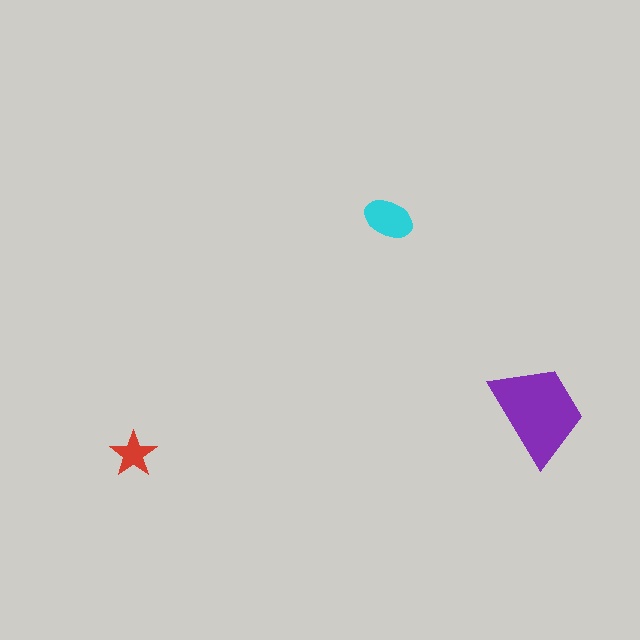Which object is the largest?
The purple trapezoid.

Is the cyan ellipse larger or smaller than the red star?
Larger.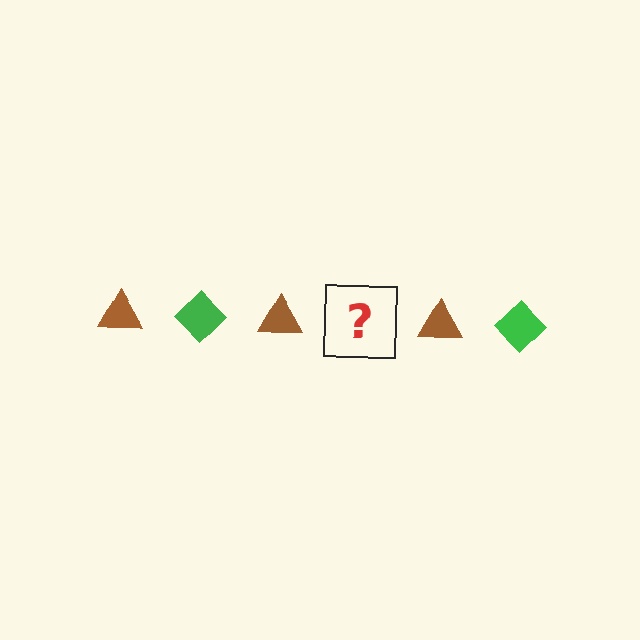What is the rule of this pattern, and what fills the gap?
The rule is that the pattern alternates between brown triangle and green diamond. The gap should be filled with a green diamond.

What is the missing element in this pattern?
The missing element is a green diamond.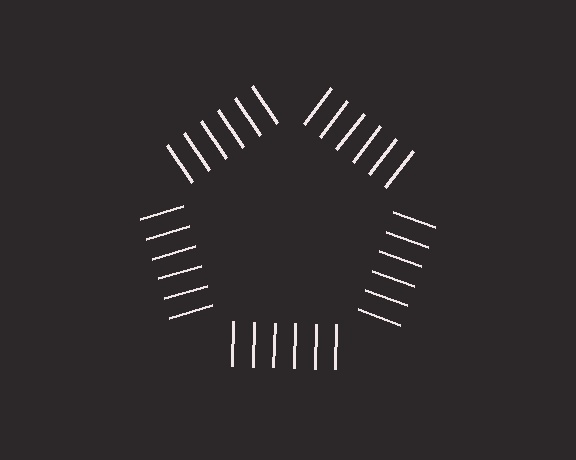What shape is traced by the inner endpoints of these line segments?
An illusory pentagon — the line segments terminate on its edges but no continuous stroke is drawn.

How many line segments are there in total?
30 — 6 along each of the 5 edges.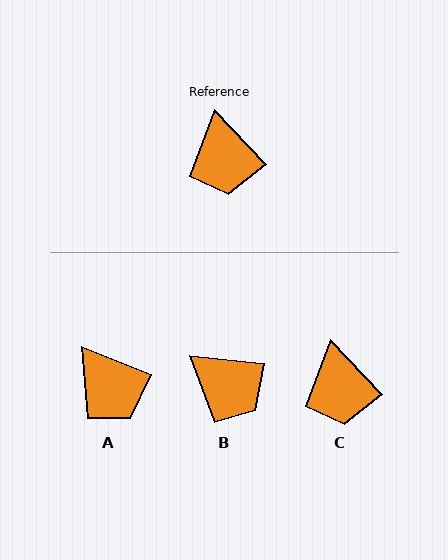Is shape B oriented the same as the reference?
No, it is off by about 41 degrees.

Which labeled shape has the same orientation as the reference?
C.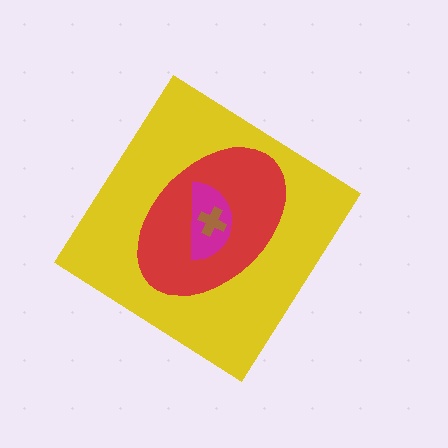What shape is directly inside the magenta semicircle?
The brown cross.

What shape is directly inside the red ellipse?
The magenta semicircle.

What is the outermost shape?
The yellow diamond.